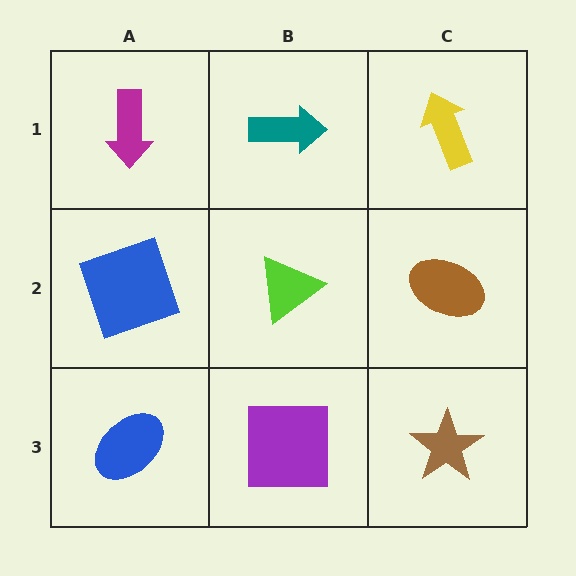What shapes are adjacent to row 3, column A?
A blue square (row 2, column A), a purple square (row 3, column B).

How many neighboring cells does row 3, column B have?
3.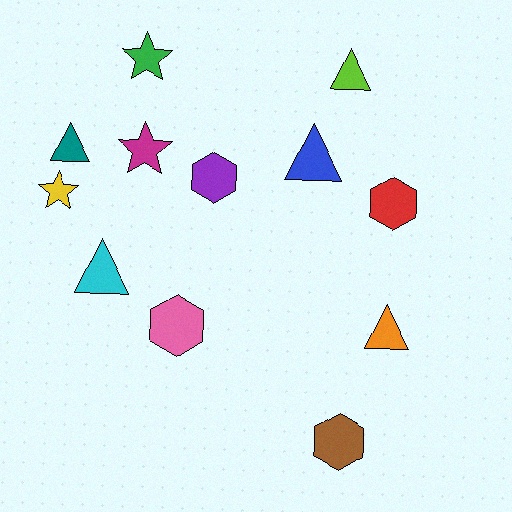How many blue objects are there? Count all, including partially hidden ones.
There is 1 blue object.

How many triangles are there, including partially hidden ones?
There are 5 triangles.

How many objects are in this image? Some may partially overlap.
There are 12 objects.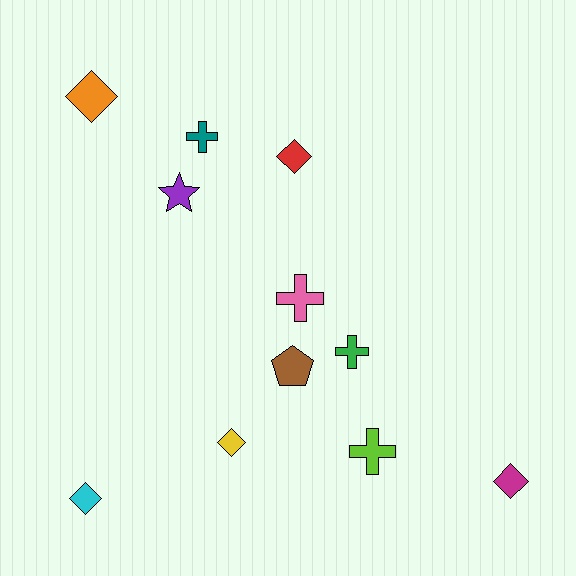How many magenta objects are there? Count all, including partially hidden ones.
There is 1 magenta object.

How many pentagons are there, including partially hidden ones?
There is 1 pentagon.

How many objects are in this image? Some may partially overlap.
There are 11 objects.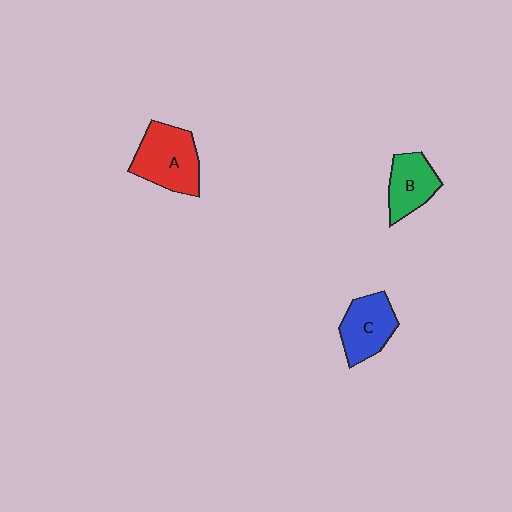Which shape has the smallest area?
Shape B (green).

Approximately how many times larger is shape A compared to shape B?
Approximately 1.4 times.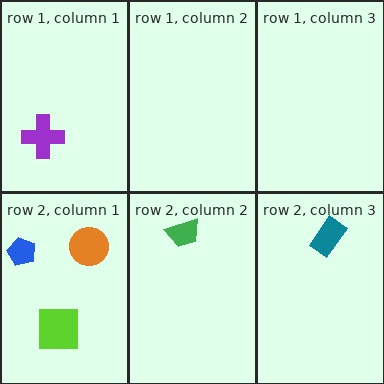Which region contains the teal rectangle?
The row 2, column 3 region.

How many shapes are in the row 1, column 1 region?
1.